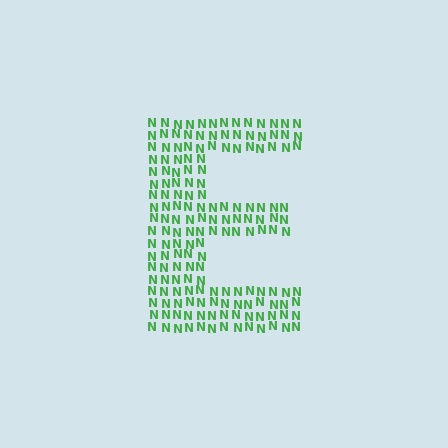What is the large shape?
The large shape is the letter E.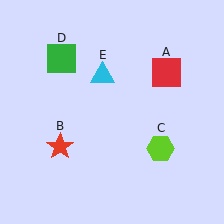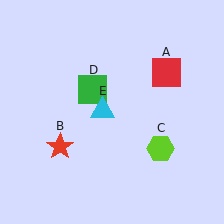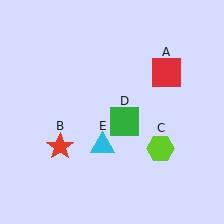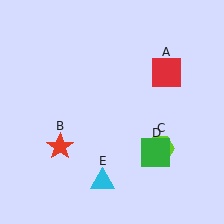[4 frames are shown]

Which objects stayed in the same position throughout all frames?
Red square (object A) and red star (object B) and lime hexagon (object C) remained stationary.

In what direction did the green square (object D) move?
The green square (object D) moved down and to the right.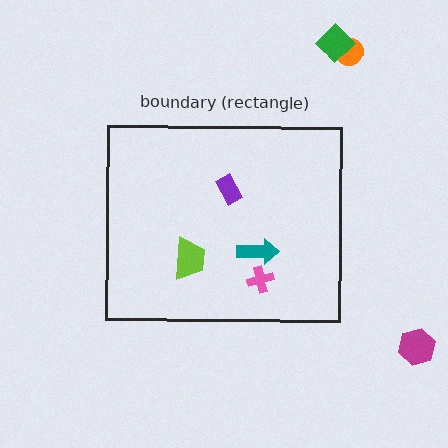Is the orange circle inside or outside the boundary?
Outside.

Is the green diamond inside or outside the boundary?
Outside.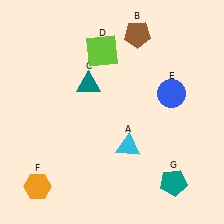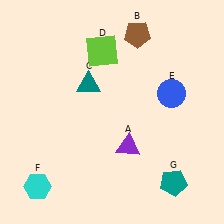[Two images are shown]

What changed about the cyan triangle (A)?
In Image 1, A is cyan. In Image 2, it changed to purple.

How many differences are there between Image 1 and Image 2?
There are 2 differences between the two images.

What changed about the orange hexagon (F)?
In Image 1, F is orange. In Image 2, it changed to cyan.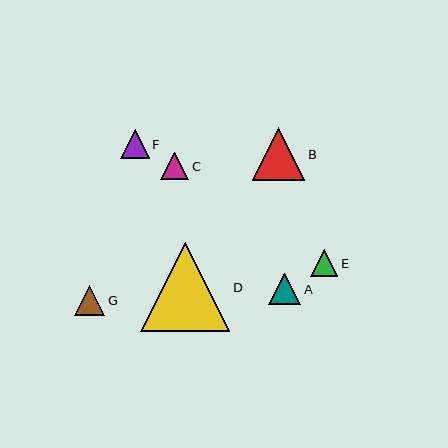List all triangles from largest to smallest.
From largest to smallest: D, B, A, G, F, C, E.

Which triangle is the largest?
Triangle D is the largest with a size of approximately 89 pixels.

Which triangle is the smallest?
Triangle E is the smallest with a size of approximately 27 pixels.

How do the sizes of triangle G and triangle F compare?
Triangle G and triangle F are approximately the same size.